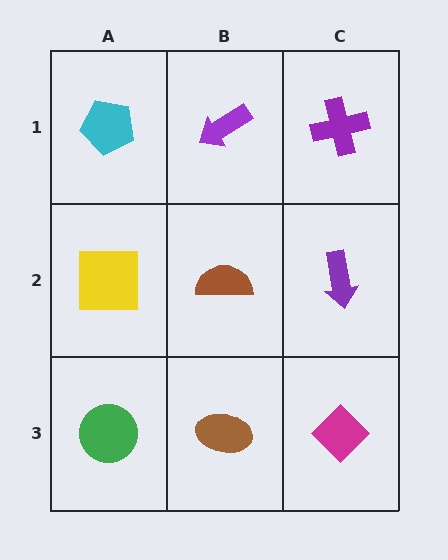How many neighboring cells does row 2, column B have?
4.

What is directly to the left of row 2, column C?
A brown semicircle.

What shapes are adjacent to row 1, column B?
A brown semicircle (row 2, column B), a cyan pentagon (row 1, column A), a purple cross (row 1, column C).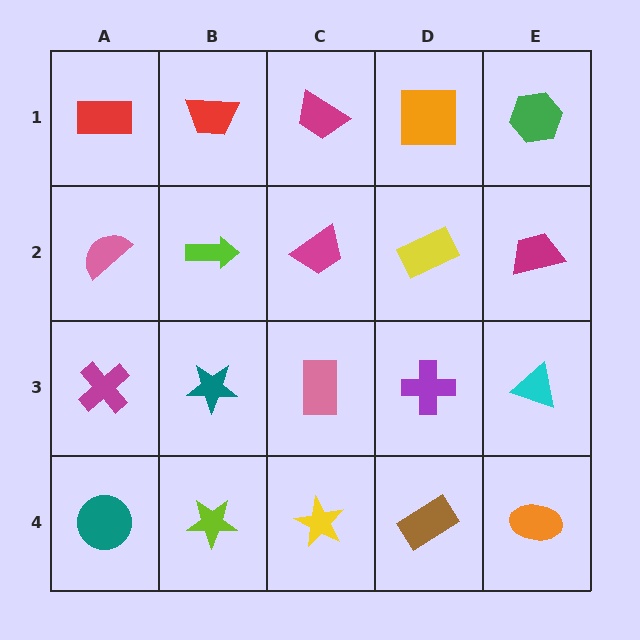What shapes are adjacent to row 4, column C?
A pink rectangle (row 3, column C), a lime star (row 4, column B), a brown rectangle (row 4, column D).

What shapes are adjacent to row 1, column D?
A yellow rectangle (row 2, column D), a magenta trapezoid (row 1, column C), a green hexagon (row 1, column E).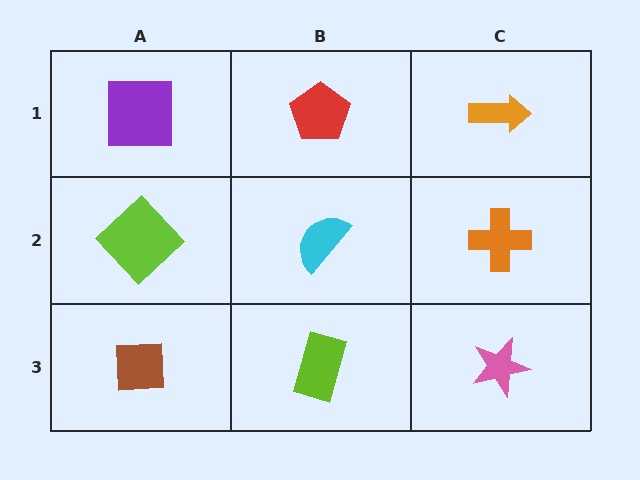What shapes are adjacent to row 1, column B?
A cyan semicircle (row 2, column B), a purple square (row 1, column A), an orange arrow (row 1, column C).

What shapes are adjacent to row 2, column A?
A purple square (row 1, column A), a brown square (row 3, column A), a cyan semicircle (row 2, column B).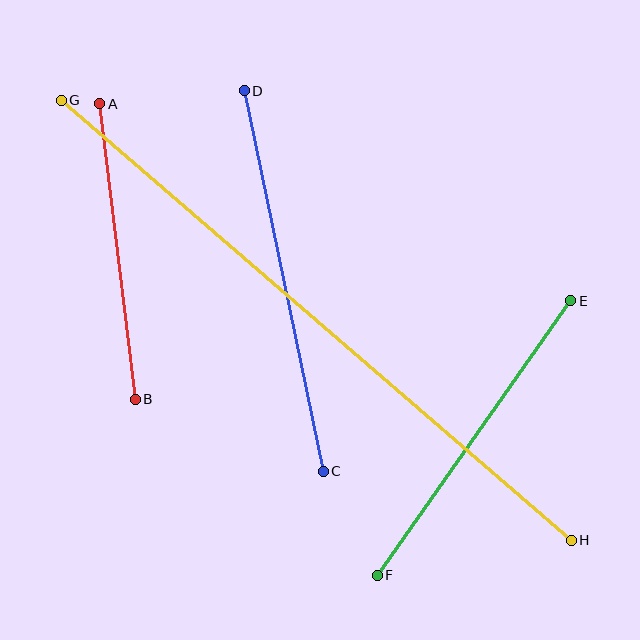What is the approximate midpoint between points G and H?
The midpoint is at approximately (316, 320) pixels.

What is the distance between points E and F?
The distance is approximately 336 pixels.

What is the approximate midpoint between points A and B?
The midpoint is at approximately (117, 251) pixels.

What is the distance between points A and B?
The distance is approximately 298 pixels.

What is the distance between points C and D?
The distance is approximately 389 pixels.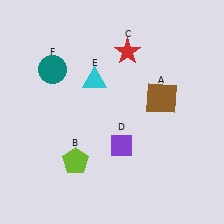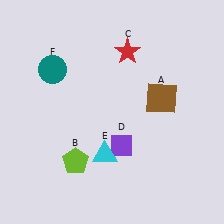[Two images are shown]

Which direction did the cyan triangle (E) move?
The cyan triangle (E) moved down.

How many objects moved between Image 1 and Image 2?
1 object moved between the two images.